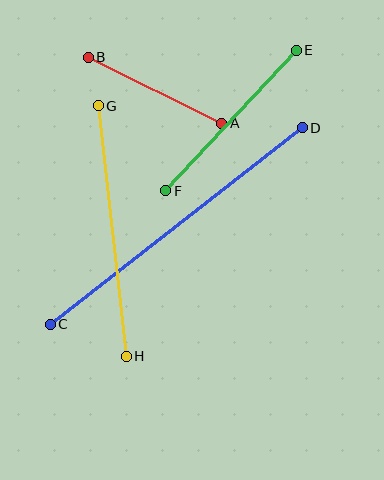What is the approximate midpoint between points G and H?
The midpoint is at approximately (112, 231) pixels.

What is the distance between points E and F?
The distance is approximately 192 pixels.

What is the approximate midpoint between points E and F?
The midpoint is at approximately (231, 120) pixels.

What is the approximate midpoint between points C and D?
The midpoint is at approximately (176, 226) pixels.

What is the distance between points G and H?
The distance is approximately 252 pixels.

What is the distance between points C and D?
The distance is approximately 320 pixels.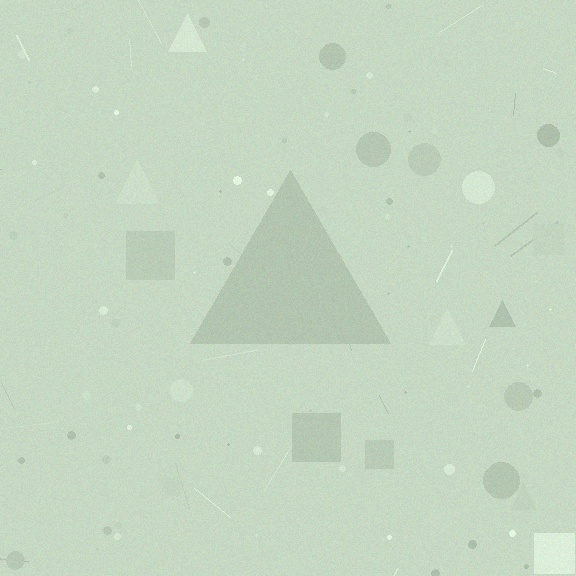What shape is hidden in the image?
A triangle is hidden in the image.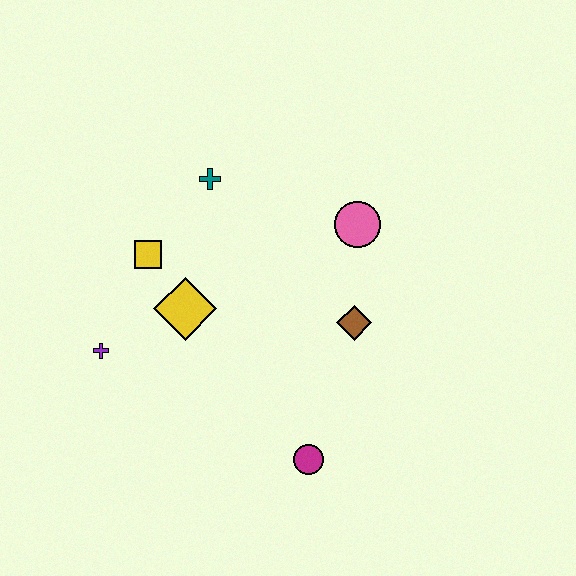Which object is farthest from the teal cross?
The magenta circle is farthest from the teal cross.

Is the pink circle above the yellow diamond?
Yes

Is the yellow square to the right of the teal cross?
No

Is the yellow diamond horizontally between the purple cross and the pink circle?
Yes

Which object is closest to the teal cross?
The yellow square is closest to the teal cross.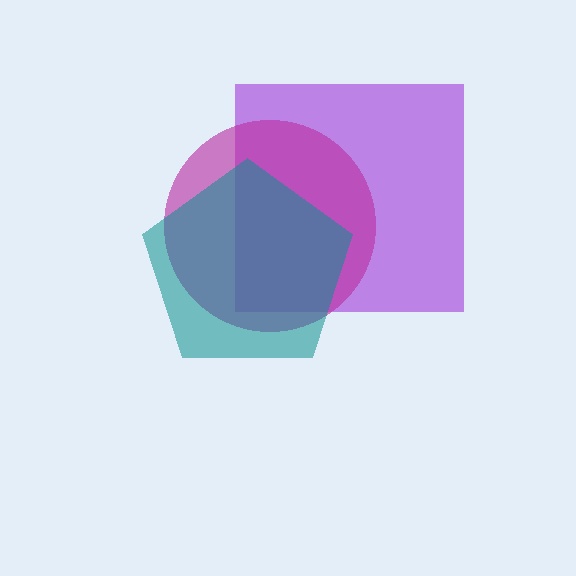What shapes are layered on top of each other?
The layered shapes are: a purple square, a magenta circle, a teal pentagon.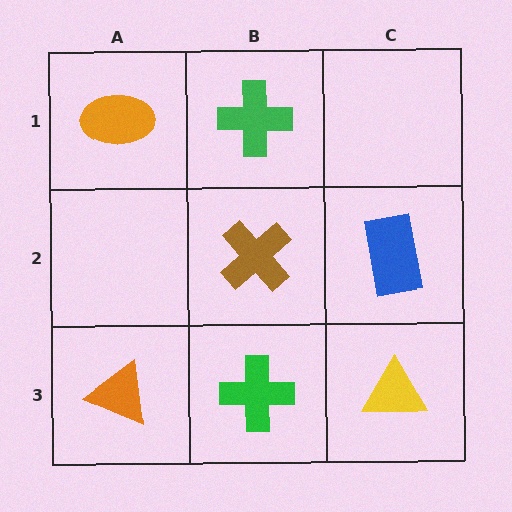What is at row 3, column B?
A green cross.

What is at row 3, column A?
An orange triangle.